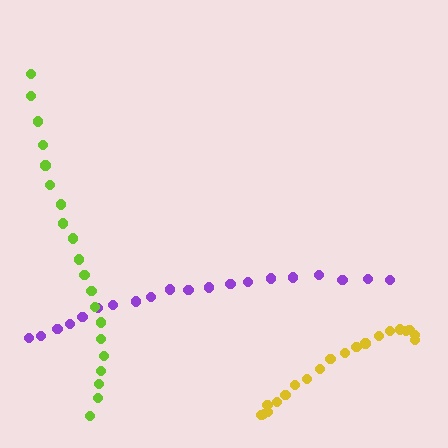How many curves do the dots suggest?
There are 3 distinct paths.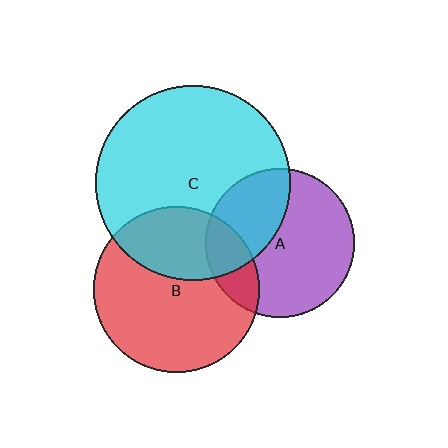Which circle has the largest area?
Circle C (cyan).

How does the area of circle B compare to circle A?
Approximately 1.2 times.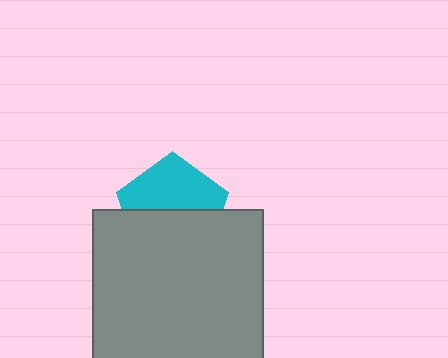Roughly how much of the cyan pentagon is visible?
About half of it is visible (roughly 50%).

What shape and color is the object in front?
The object in front is a gray square.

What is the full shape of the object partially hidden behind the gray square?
The partially hidden object is a cyan pentagon.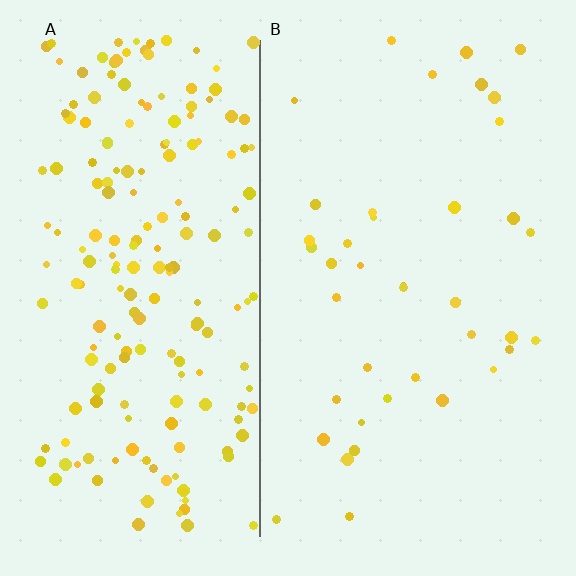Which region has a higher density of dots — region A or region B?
A (the left).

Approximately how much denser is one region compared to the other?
Approximately 4.9× — region A over region B.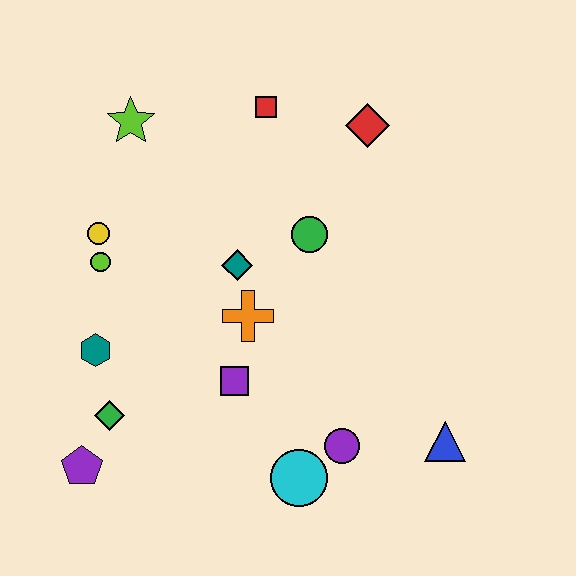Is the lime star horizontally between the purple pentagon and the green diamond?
No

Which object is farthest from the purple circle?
The lime star is farthest from the purple circle.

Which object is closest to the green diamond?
The purple pentagon is closest to the green diamond.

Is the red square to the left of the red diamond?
Yes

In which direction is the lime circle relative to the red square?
The lime circle is to the left of the red square.